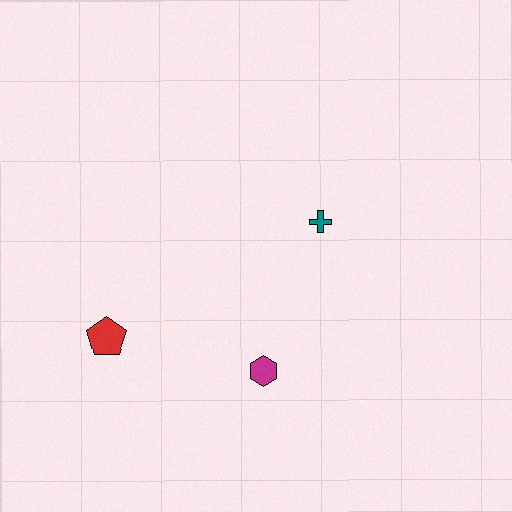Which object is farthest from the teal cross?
The red pentagon is farthest from the teal cross.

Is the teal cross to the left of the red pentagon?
No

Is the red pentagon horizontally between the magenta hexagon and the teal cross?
No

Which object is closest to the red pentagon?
The magenta hexagon is closest to the red pentagon.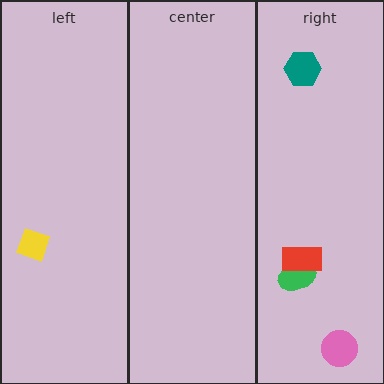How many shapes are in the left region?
1.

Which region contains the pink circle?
The right region.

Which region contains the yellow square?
The left region.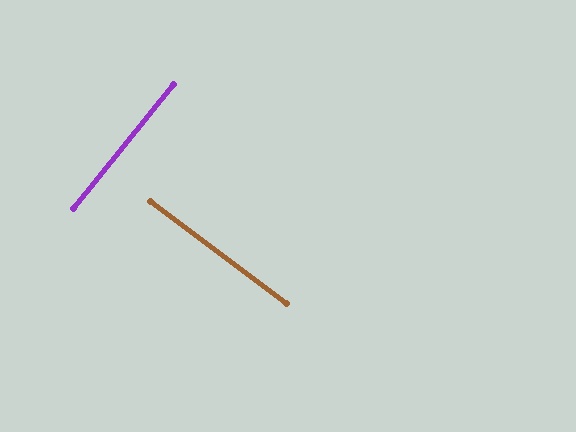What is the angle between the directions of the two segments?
Approximately 88 degrees.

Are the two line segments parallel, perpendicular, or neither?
Perpendicular — they meet at approximately 88°.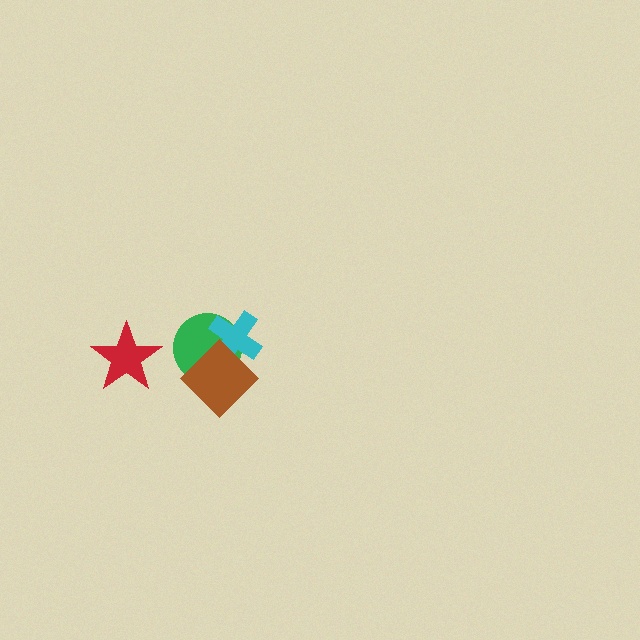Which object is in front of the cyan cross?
The brown diamond is in front of the cyan cross.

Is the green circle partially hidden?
Yes, it is partially covered by another shape.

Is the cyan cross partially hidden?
Yes, it is partially covered by another shape.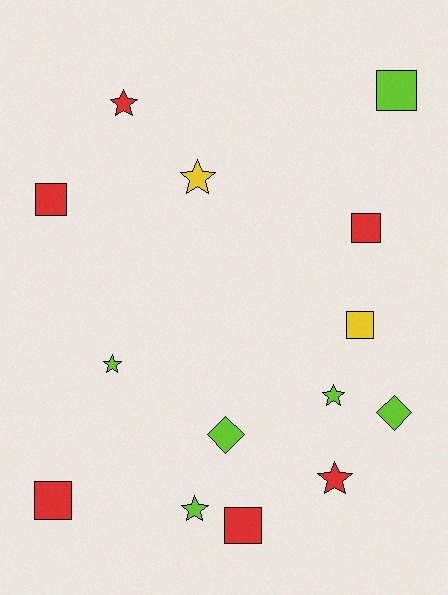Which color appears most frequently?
Red, with 6 objects.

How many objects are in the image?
There are 14 objects.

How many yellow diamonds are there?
There are no yellow diamonds.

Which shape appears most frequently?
Square, with 6 objects.